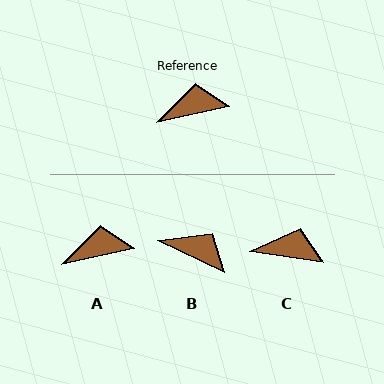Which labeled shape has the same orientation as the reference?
A.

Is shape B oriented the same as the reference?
No, it is off by about 38 degrees.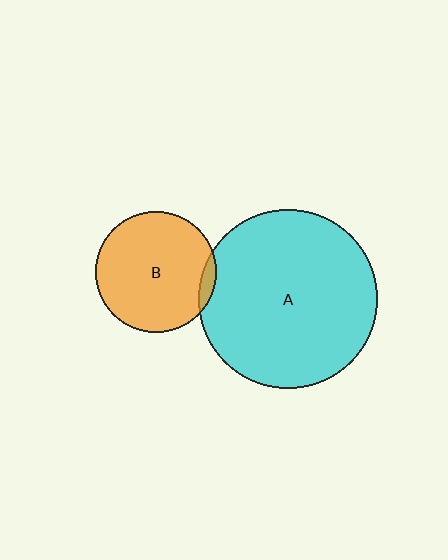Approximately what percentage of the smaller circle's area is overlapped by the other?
Approximately 5%.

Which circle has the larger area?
Circle A (cyan).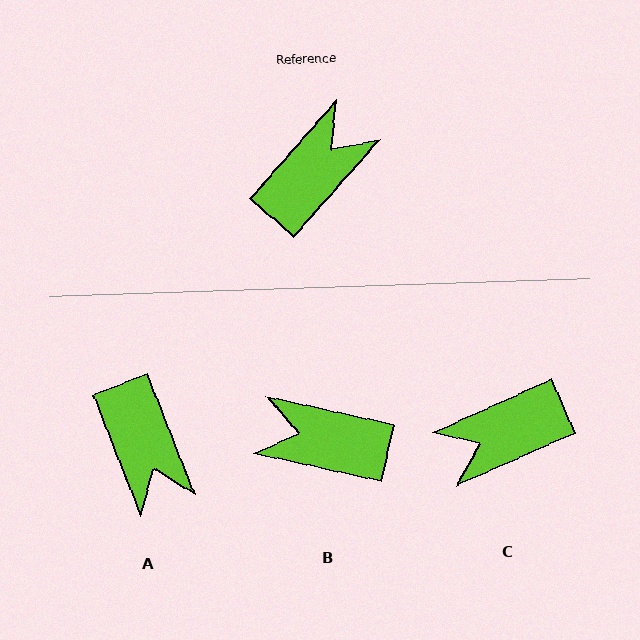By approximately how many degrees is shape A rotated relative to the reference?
Approximately 117 degrees clockwise.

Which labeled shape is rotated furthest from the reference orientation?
C, about 155 degrees away.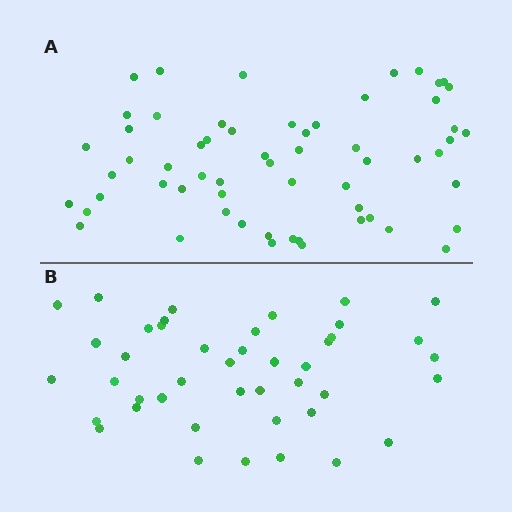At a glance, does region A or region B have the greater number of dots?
Region A (the top region) has more dots.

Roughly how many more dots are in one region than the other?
Region A has approximately 15 more dots than region B.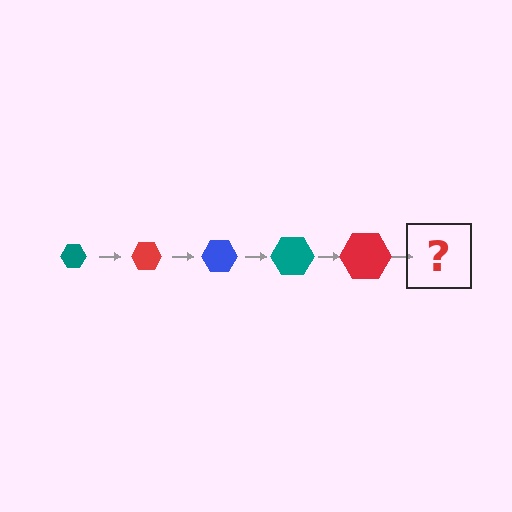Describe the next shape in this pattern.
It should be a blue hexagon, larger than the previous one.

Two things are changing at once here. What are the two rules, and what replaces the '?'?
The two rules are that the hexagon grows larger each step and the color cycles through teal, red, and blue. The '?' should be a blue hexagon, larger than the previous one.